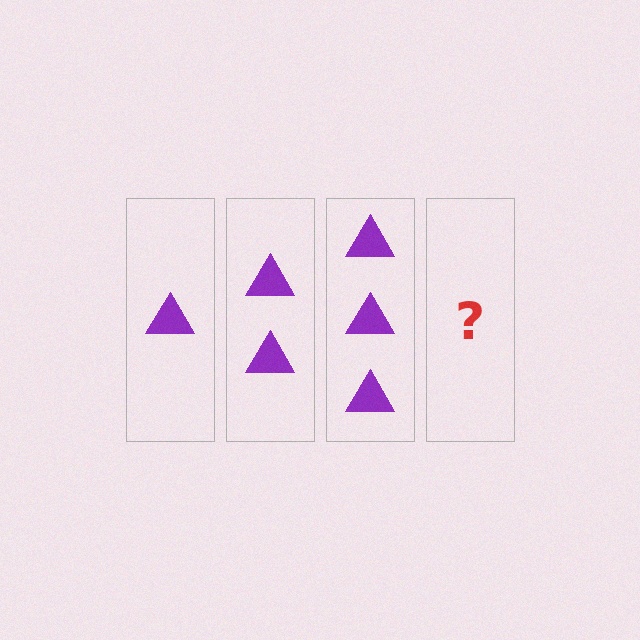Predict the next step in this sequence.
The next step is 4 triangles.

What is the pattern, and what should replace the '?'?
The pattern is that each step adds one more triangle. The '?' should be 4 triangles.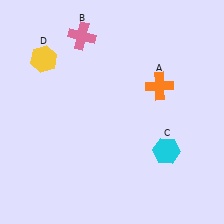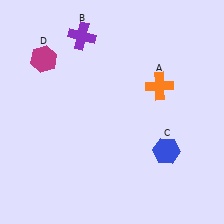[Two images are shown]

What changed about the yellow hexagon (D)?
In Image 1, D is yellow. In Image 2, it changed to magenta.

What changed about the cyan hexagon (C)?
In Image 1, C is cyan. In Image 2, it changed to blue.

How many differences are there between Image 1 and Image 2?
There are 3 differences between the two images.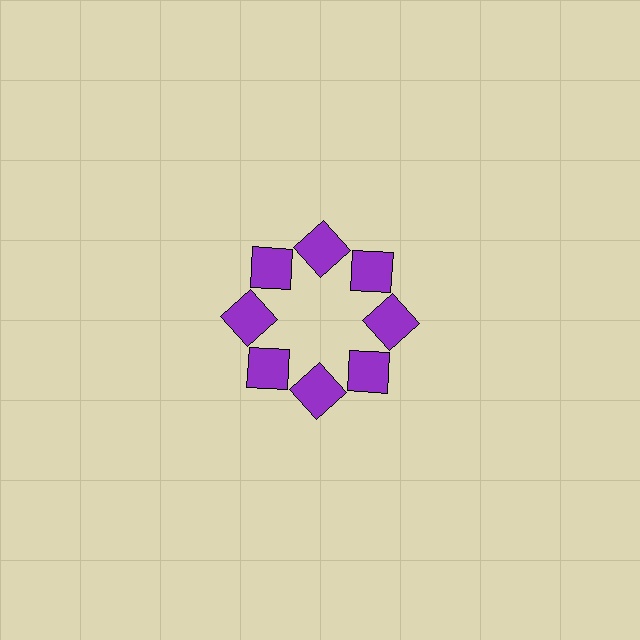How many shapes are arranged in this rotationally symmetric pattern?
There are 8 shapes, arranged in 8 groups of 1.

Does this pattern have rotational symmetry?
Yes, this pattern has 8-fold rotational symmetry. It looks the same after rotating 45 degrees around the center.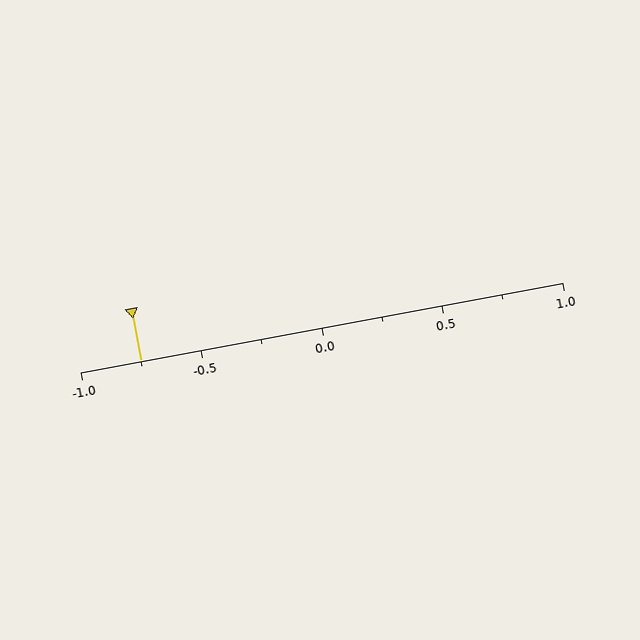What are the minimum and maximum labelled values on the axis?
The axis runs from -1.0 to 1.0.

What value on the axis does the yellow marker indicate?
The marker indicates approximately -0.75.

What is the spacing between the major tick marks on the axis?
The major ticks are spaced 0.5 apart.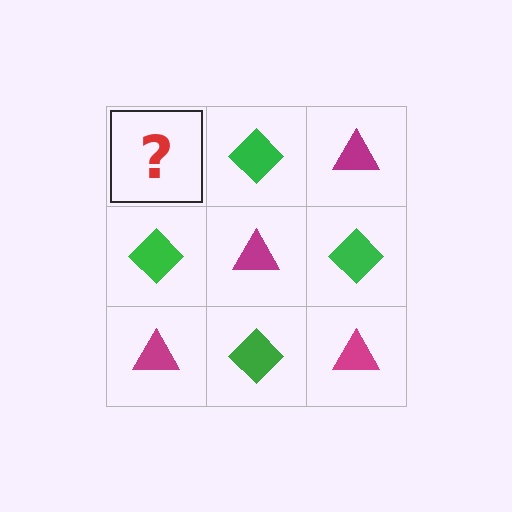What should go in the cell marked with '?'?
The missing cell should contain a magenta triangle.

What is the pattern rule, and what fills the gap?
The rule is that it alternates magenta triangle and green diamond in a checkerboard pattern. The gap should be filled with a magenta triangle.